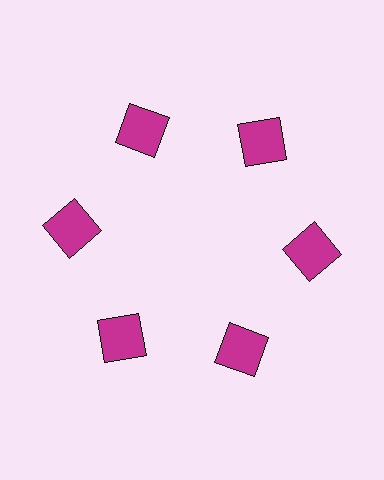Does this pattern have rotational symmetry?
Yes, this pattern has 6-fold rotational symmetry. It looks the same after rotating 60 degrees around the center.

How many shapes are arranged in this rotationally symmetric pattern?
There are 6 shapes, arranged in 6 groups of 1.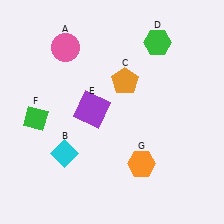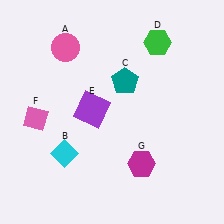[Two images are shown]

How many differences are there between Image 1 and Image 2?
There are 3 differences between the two images.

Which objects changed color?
C changed from orange to teal. F changed from green to pink. G changed from orange to magenta.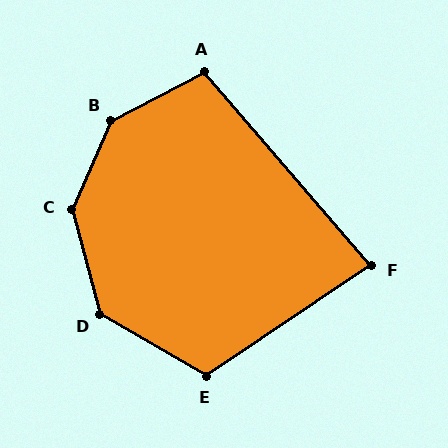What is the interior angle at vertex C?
Approximately 141 degrees (obtuse).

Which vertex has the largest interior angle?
B, at approximately 141 degrees.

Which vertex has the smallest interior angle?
F, at approximately 83 degrees.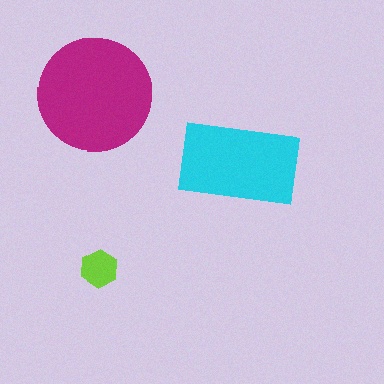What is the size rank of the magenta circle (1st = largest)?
1st.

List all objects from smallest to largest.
The lime hexagon, the cyan rectangle, the magenta circle.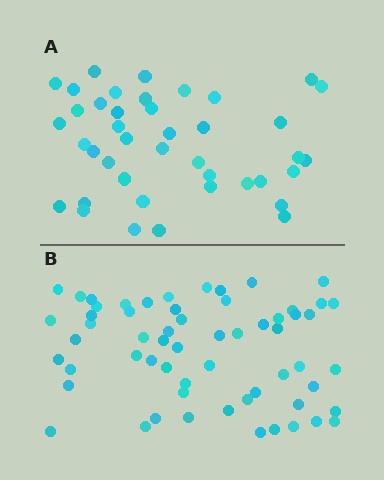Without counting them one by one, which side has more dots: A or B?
Region B (the bottom region) has more dots.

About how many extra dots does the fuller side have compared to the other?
Region B has approximately 20 more dots than region A.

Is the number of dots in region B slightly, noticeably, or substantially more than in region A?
Region B has substantially more. The ratio is roughly 1.5 to 1.